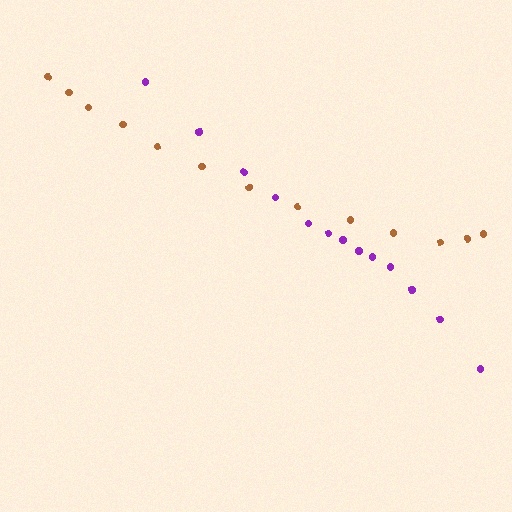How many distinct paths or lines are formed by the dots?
There are 2 distinct paths.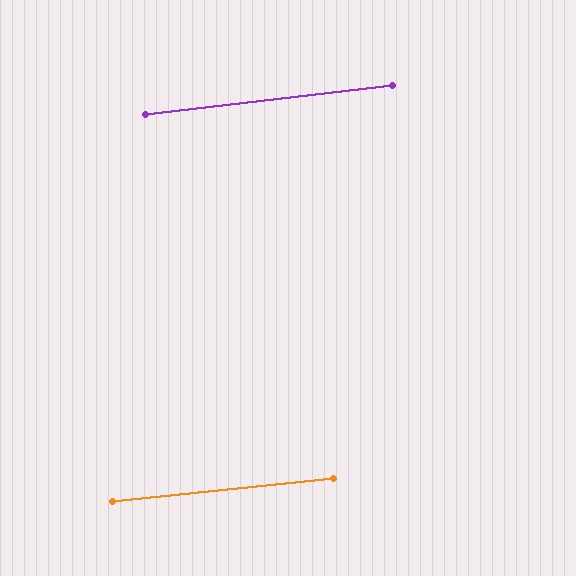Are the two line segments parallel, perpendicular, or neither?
Parallel — their directions differ by only 0.6°.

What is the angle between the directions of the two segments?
Approximately 1 degree.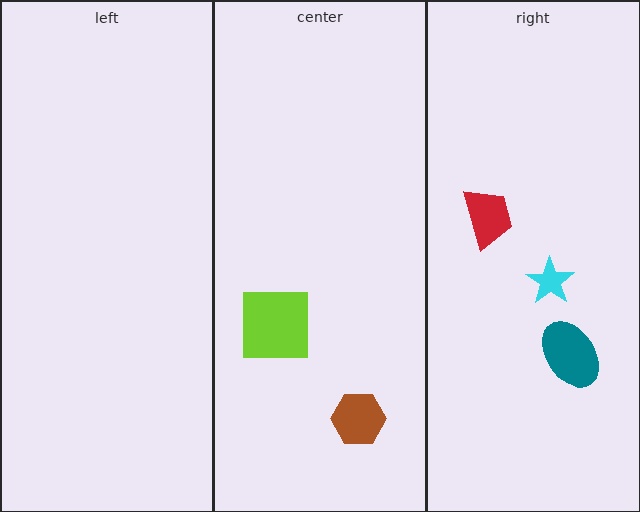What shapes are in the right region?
The cyan star, the teal ellipse, the red trapezoid.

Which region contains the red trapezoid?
The right region.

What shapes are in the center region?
The lime square, the brown hexagon.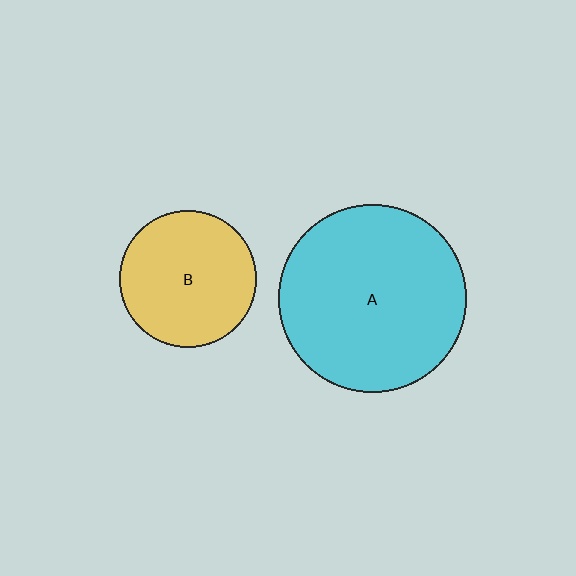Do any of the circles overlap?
No, none of the circles overlap.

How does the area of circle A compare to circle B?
Approximately 1.9 times.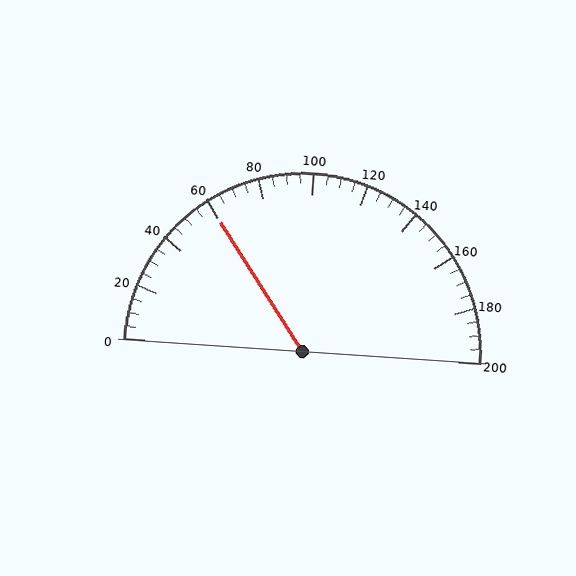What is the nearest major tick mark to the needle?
The nearest major tick mark is 60.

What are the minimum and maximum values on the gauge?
The gauge ranges from 0 to 200.